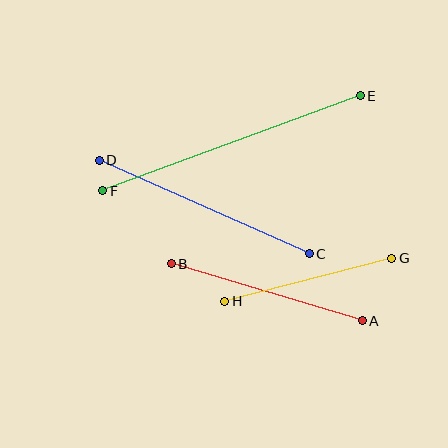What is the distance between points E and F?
The distance is approximately 274 pixels.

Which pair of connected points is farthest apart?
Points E and F are farthest apart.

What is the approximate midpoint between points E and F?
The midpoint is at approximately (231, 143) pixels.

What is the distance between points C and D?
The distance is approximately 230 pixels.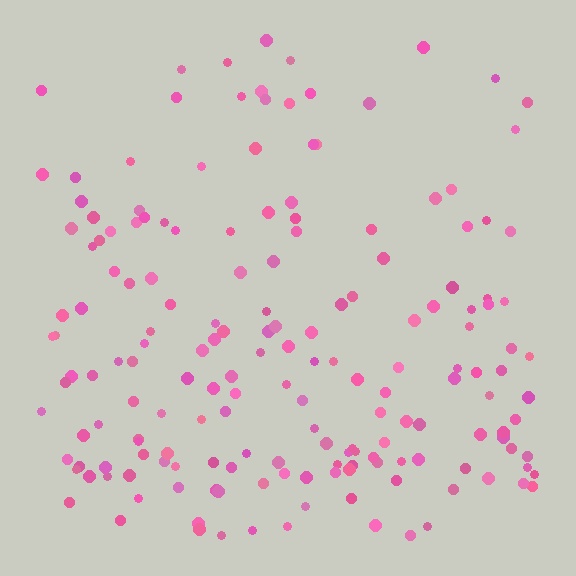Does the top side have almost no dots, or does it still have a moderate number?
Still a moderate number, just noticeably fewer than the bottom.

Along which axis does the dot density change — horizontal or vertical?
Vertical.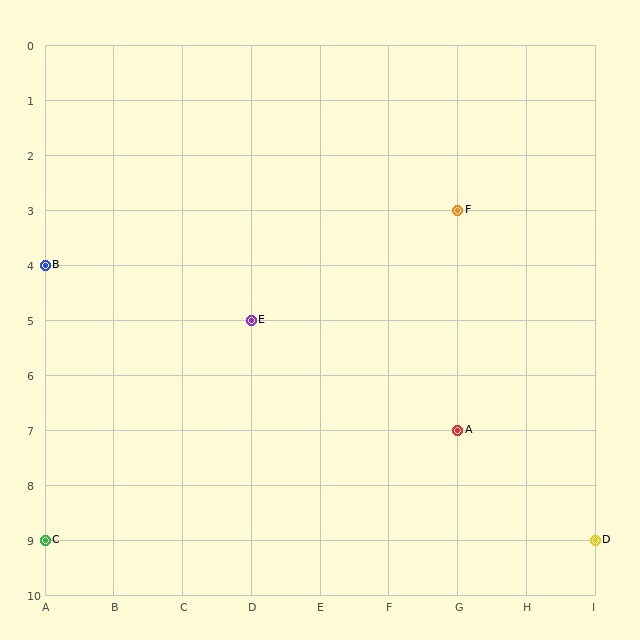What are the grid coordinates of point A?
Point A is at grid coordinates (G, 7).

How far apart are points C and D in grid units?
Points C and D are 8 columns apart.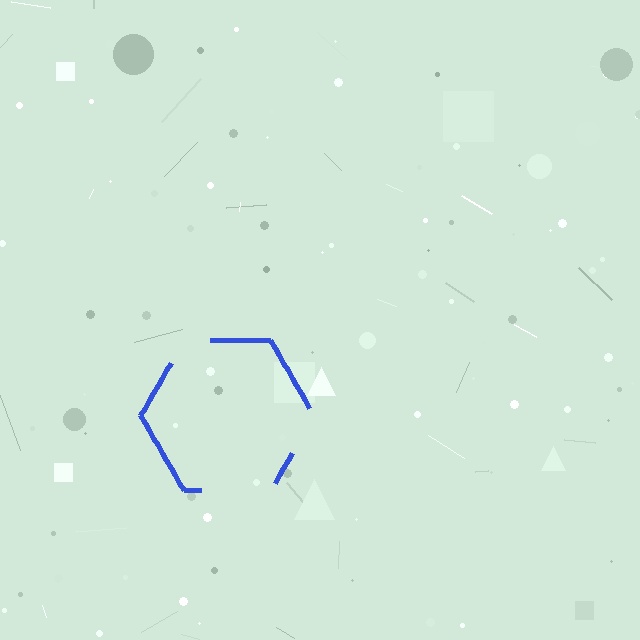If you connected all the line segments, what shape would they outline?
They would outline a hexagon.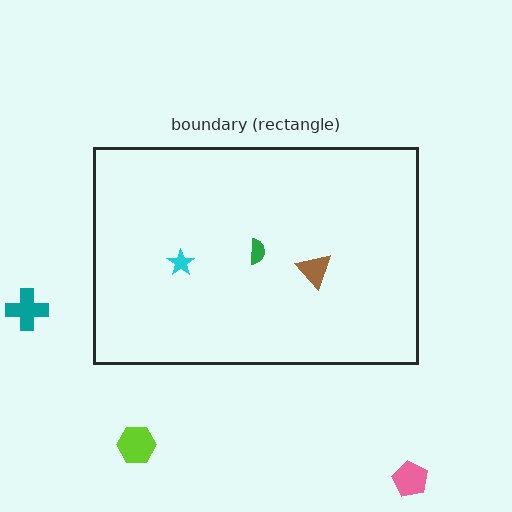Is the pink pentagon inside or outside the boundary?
Outside.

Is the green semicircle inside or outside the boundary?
Inside.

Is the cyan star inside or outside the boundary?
Inside.